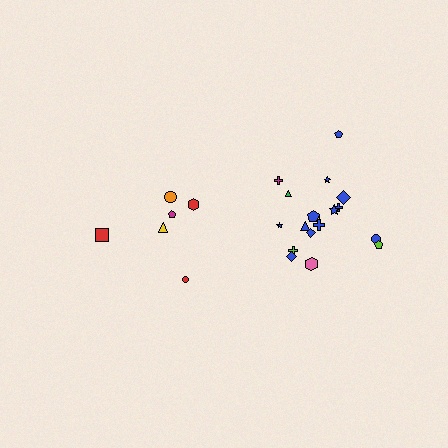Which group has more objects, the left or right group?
The right group.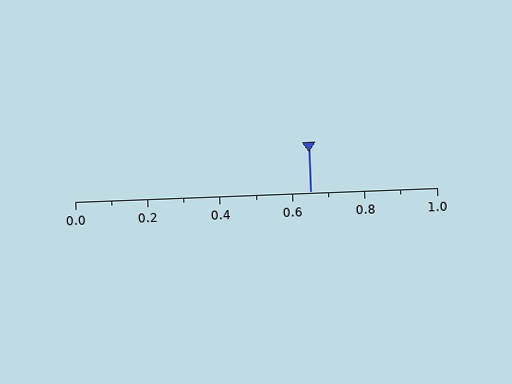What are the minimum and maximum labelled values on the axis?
The axis runs from 0.0 to 1.0.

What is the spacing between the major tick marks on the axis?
The major ticks are spaced 0.2 apart.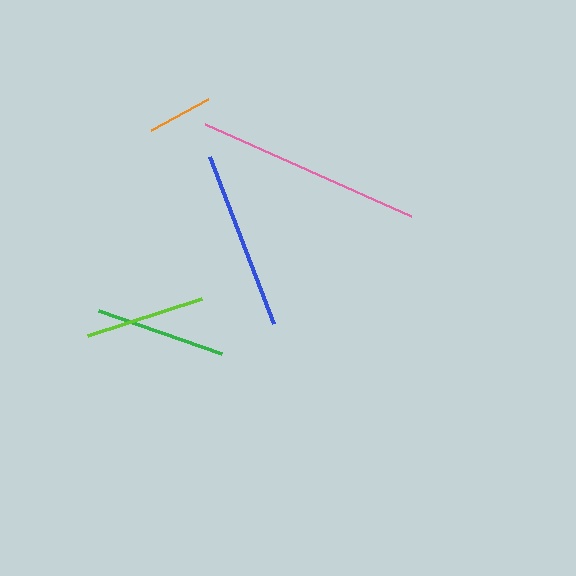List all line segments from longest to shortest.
From longest to shortest: pink, blue, green, lime, orange.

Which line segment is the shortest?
The orange line is the shortest at approximately 65 pixels.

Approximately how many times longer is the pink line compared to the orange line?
The pink line is approximately 3.5 times the length of the orange line.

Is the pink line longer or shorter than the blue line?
The pink line is longer than the blue line.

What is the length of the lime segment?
The lime segment is approximately 119 pixels long.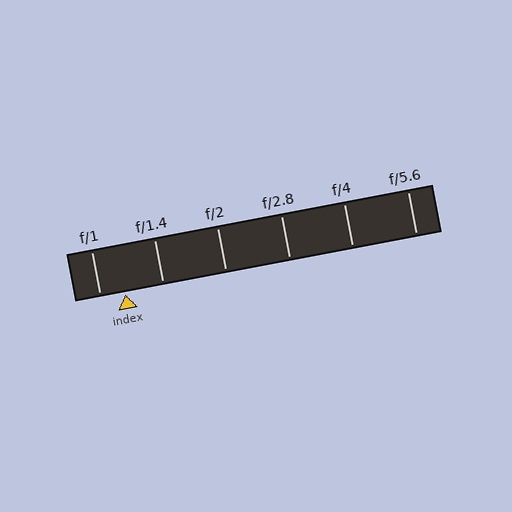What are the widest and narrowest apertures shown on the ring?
The widest aperture shown is f/1 and the narrowest is f/5.6.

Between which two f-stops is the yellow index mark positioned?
The index mark is between f/1 and f/1.4.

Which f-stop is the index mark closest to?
The index mark is closest to f/1.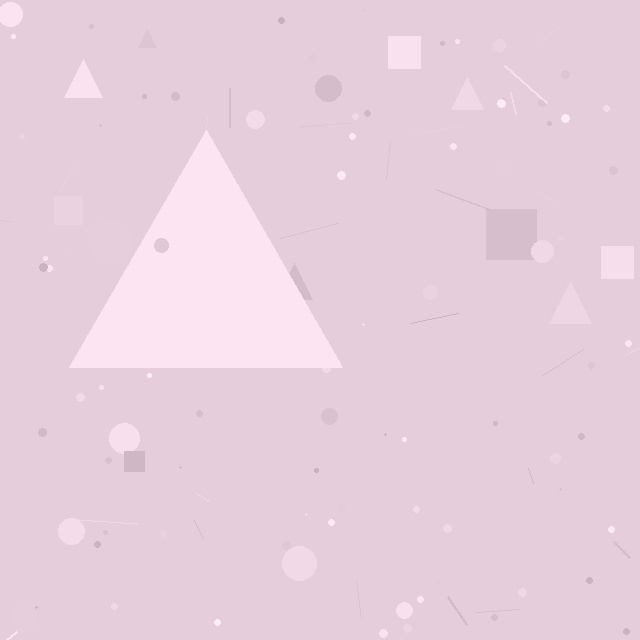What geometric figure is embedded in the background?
A triangle is embedded in the background.